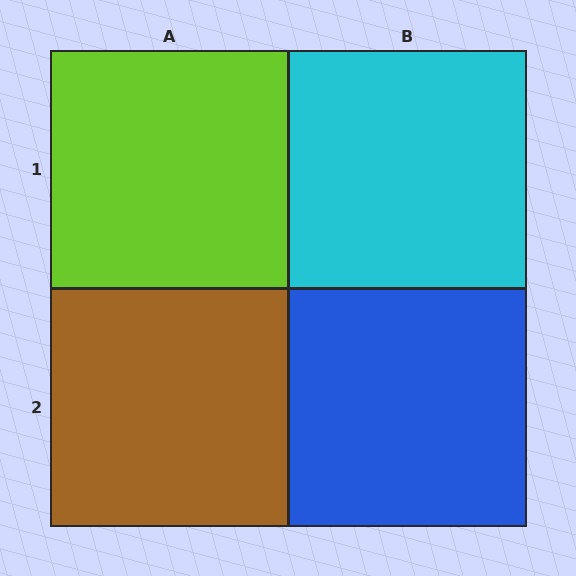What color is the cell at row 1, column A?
Lime.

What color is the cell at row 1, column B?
Cyan.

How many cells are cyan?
1 cell is cyan.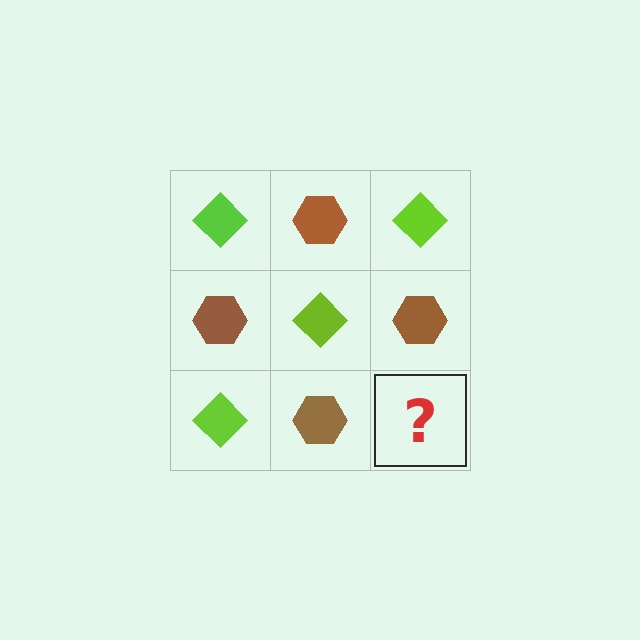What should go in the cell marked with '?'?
The missing cell should contain a lime diamond.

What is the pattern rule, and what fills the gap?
The rule is that it alternates lime diamond and brown hexagon in a checkerboard pattern. The gap should be filled with a lime diamond.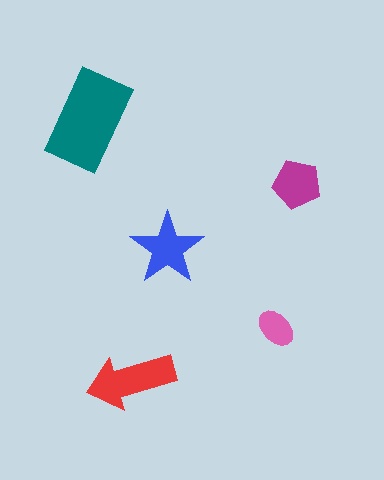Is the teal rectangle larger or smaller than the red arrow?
Larger.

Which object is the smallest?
The pink ellipse.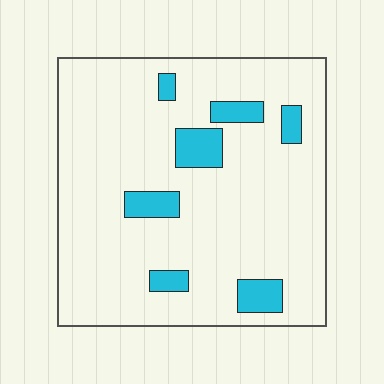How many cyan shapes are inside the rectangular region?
7.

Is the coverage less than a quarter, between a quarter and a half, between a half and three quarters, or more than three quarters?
Less than a quarter.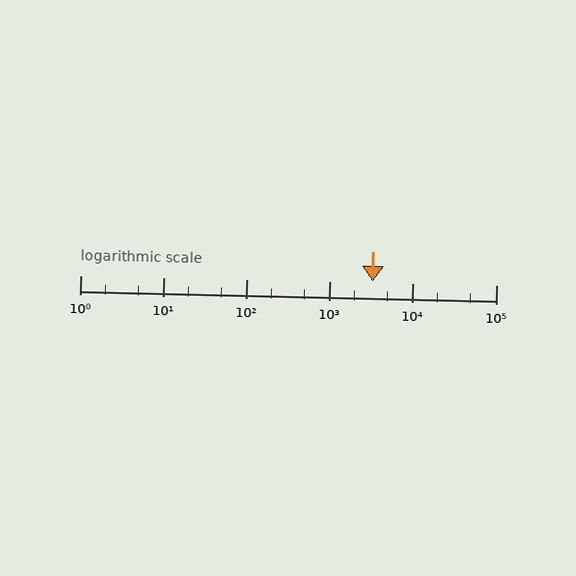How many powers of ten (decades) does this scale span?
The scale spans 5 decades, from 1 to 100000.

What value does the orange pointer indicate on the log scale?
The pointer indicates approximately 3300.